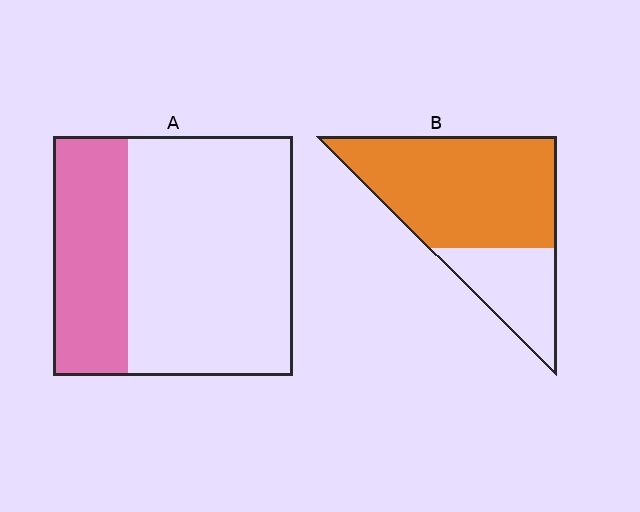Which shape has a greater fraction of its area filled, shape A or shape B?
Shape B.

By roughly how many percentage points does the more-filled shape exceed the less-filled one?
By roughly 40 percentage points (B over A).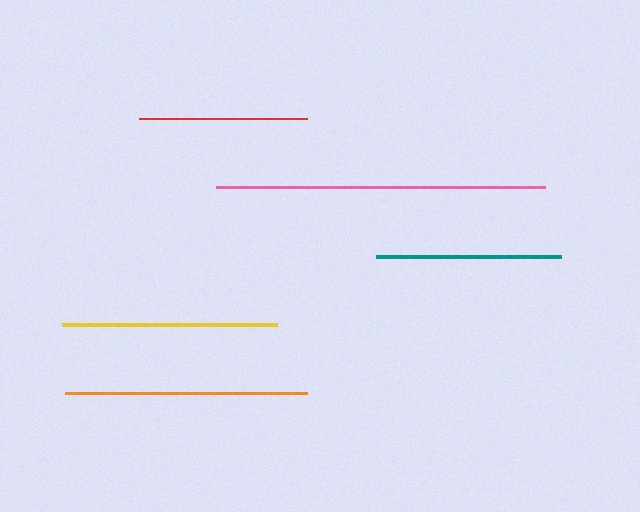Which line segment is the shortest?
The red line is the shortest at approximately 168 pixels.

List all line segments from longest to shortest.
From longest to shortest: pink, orange, yellow, teal, red.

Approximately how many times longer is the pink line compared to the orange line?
The pink line is approximately 1.4 times the length of the orange line.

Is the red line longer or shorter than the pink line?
The pink line is longer than the red line.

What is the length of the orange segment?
The orange segment is approximately 242 pixels long.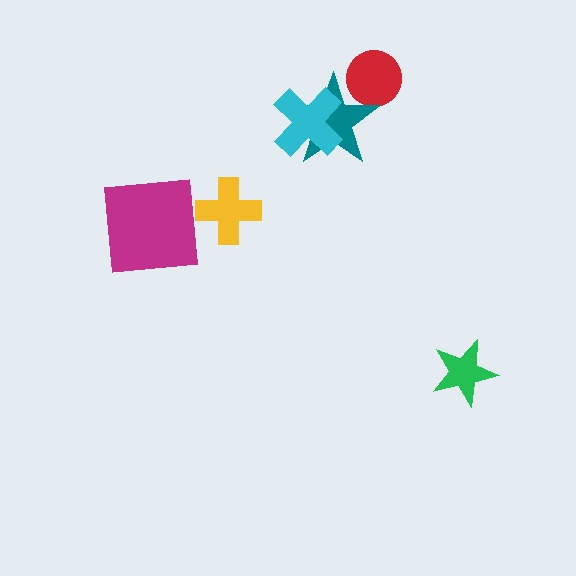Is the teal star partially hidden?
Yes, it is partially covered by another shape.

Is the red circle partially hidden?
Yes, it is partially covered by another shape.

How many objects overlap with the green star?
0 objects overlap with the green star.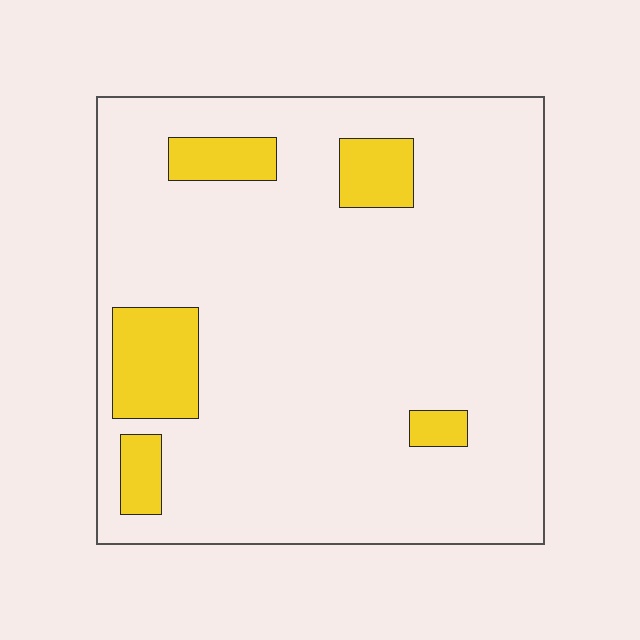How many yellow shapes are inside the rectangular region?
5.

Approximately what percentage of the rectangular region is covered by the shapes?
Approximately 15%.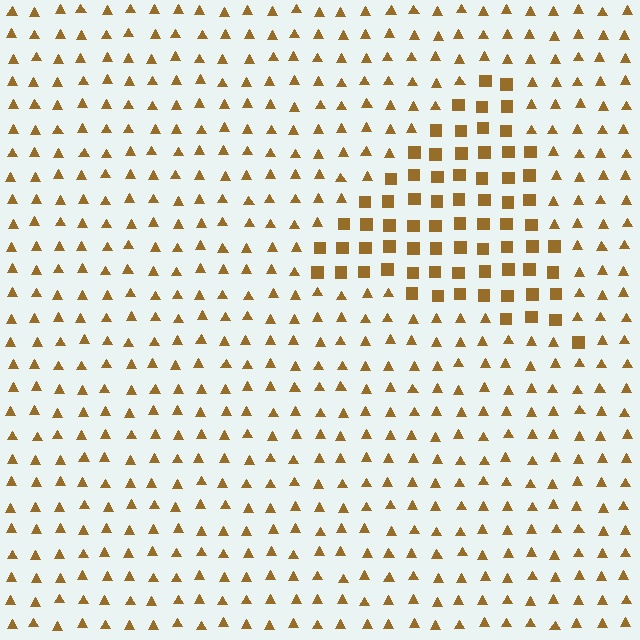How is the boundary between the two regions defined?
The boundary is defined by a change in element shape: squares inside vs. triangles outside. All elements share the same color and spacing.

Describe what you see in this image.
The image is filled with small brown elements arranged in a uniform grid. A triangle-shaped region contains squares, while the surrounding area contains triangles. The boundary is defined purely by the change in element shape.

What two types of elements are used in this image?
The image uses squares inside the triangle region and triangles outside it.